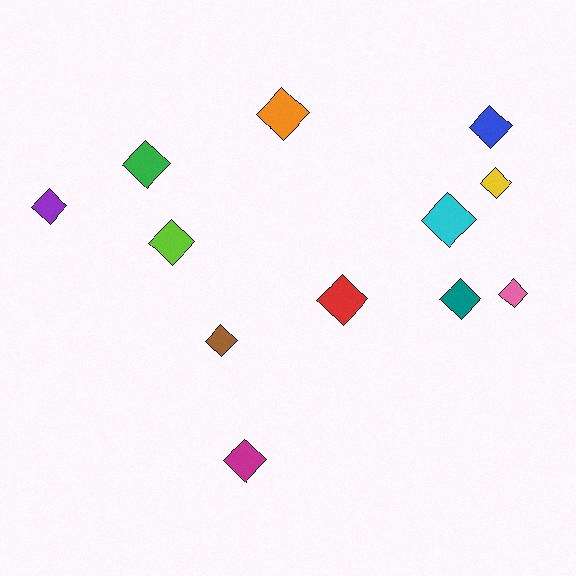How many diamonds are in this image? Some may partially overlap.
There are 12 diamonds.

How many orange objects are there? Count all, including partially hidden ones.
There is 1 orange object.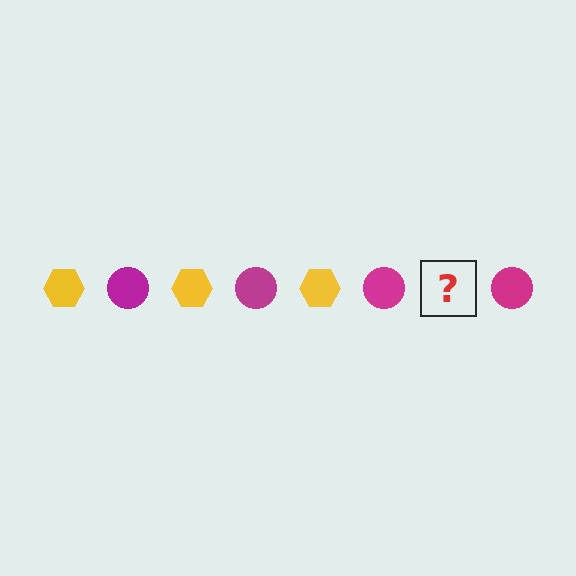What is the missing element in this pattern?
The missing element is a yellow hexagon.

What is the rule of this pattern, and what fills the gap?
The rule is that the pattern alternates between yellow hexagon and magenta circle. The gap should be filled with a yellow hexagon.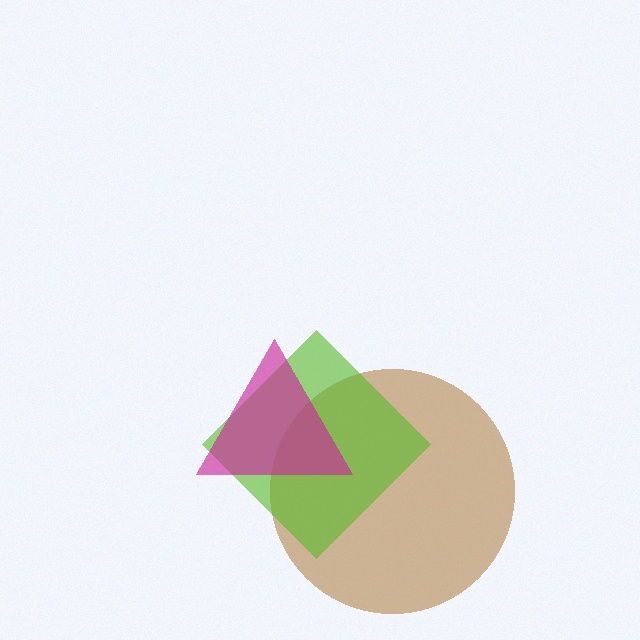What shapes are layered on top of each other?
The layered shapes are: a brown circle, a lime diamond, a magenta triangle.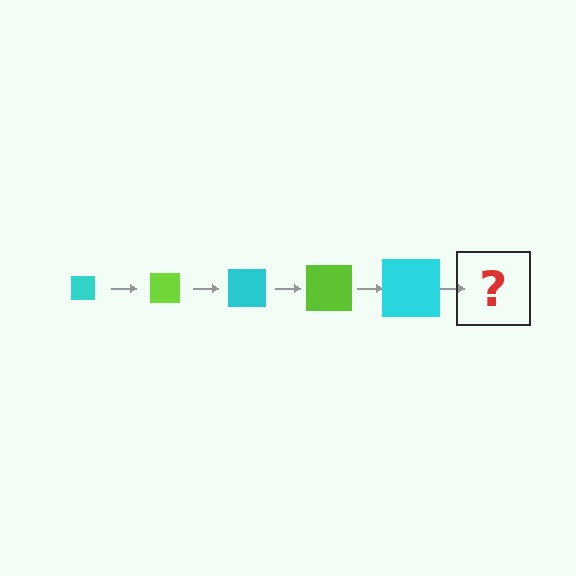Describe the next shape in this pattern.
It should be a lime square, larger than the previous one.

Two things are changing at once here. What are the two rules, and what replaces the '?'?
The two rules are that the square grows larger each step and the color cycles through cyan and lime. The '?' should be a lime square, larger than the previous one.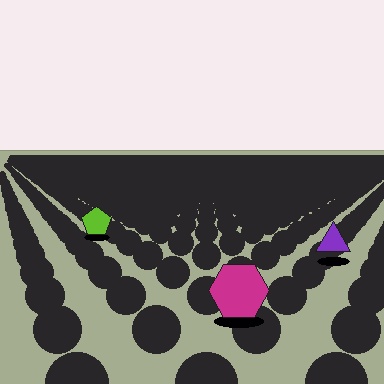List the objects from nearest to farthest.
From nearest to farthest: the magenta hexagon, the purple triangle, the lime pentagon.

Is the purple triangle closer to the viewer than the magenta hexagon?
No. The magenta hexagon is closer — you can tell from the texture gradient: the ground texture is coarser near it.